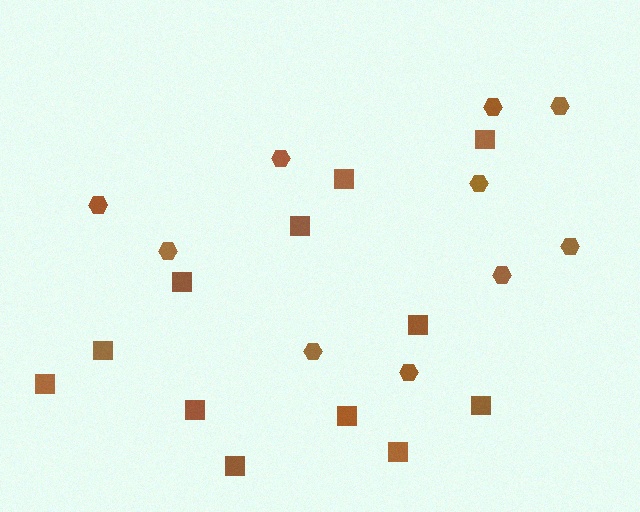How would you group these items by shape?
There are 2 groups: one group of hexagons (10) and one group of squares (12).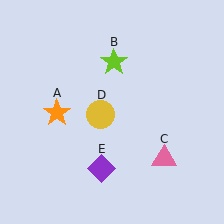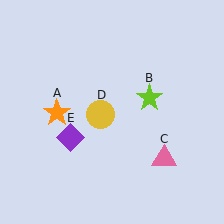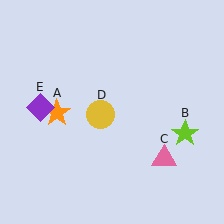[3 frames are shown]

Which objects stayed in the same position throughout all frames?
Orange star (object A) and pink triangle (object C) and yellow circle (object D) remained stationary.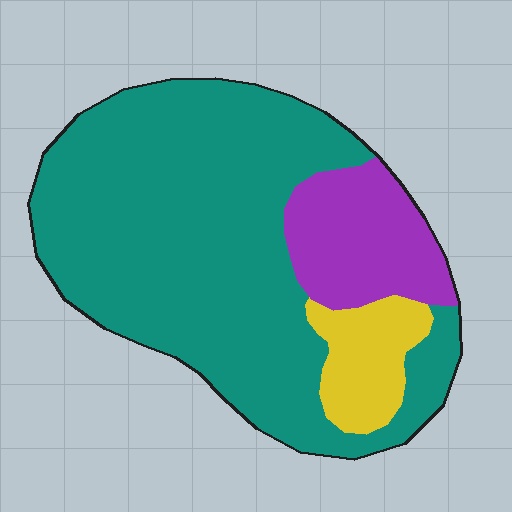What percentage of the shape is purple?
Purple takes up less than a sixth of the shape.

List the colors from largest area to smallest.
From largest to smallest: teal, purple, yellow.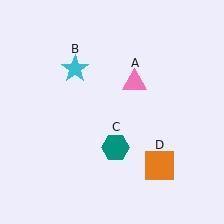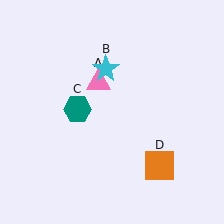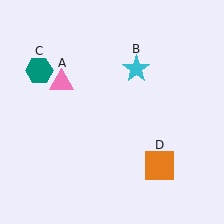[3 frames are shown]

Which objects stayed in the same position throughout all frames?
Orange square (object D) remained stationary.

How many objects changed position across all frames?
3 objects changed position: pink triangle (object A), cyan star (object B), teal hexagon (object C).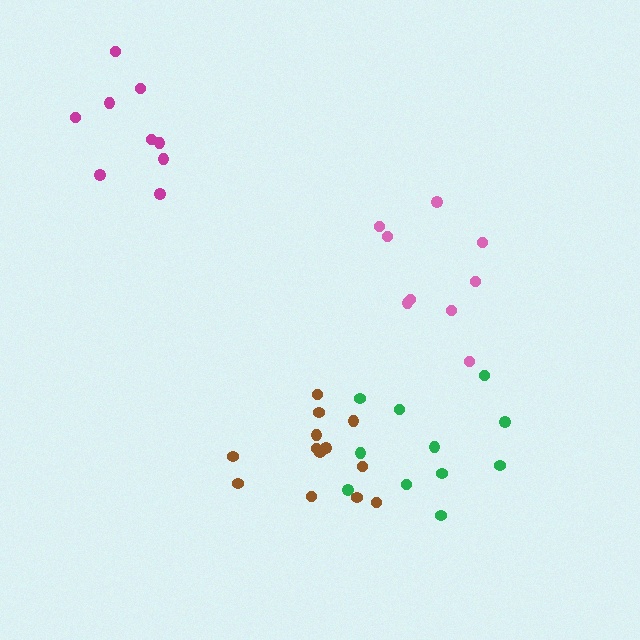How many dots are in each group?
Group 1: 13 dots, Group 2: 9 dots, Group 3: 9 dots, Group 4: 11 dots (42 total).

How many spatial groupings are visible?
There are 4 spatial groupings.